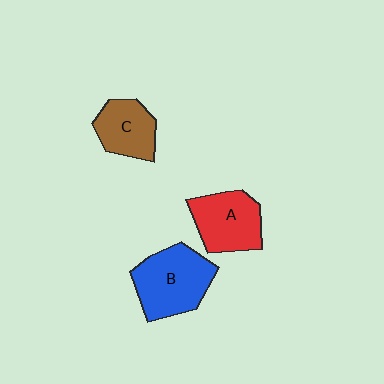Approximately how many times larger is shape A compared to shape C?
Approximately 1.2 times.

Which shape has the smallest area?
Shape C (brown).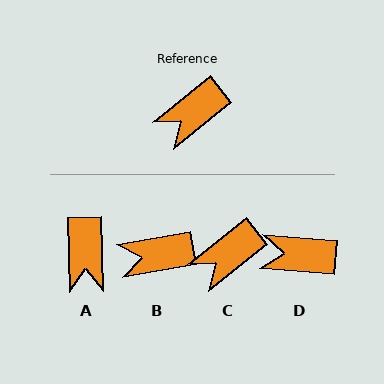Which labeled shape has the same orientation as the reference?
C.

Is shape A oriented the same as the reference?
No, it is off by about 53 degrees.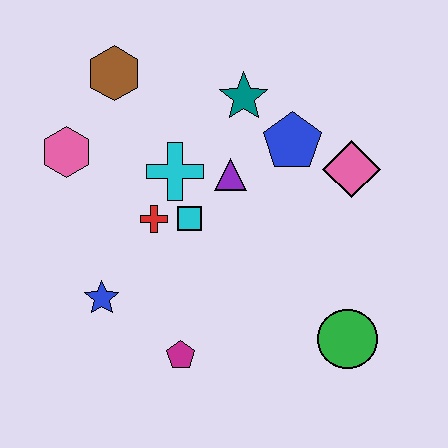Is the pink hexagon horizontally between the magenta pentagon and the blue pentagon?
No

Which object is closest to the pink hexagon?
The brown hexagon is closest to the pink hexagon.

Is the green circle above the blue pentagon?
No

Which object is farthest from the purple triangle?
The green circle is farthest from the purple triangle.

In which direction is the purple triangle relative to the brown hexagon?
The purple triangle is to the right of the brown hexagon.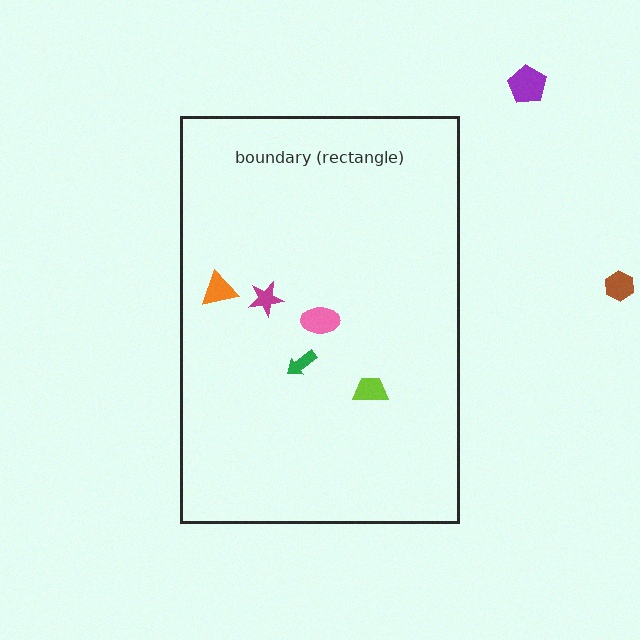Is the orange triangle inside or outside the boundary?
Inside.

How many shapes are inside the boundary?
5 inside, 2 outside.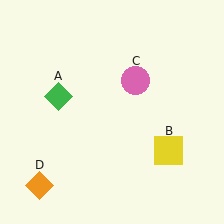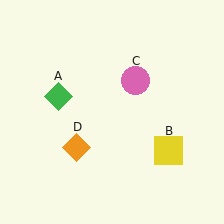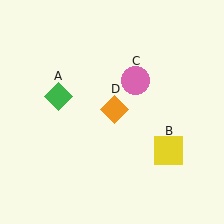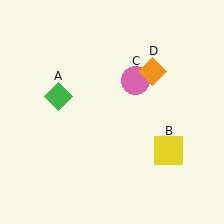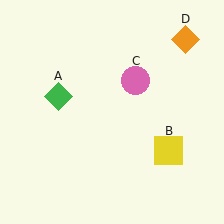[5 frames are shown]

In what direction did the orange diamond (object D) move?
The orange diamond (object D) moved up and to the right.